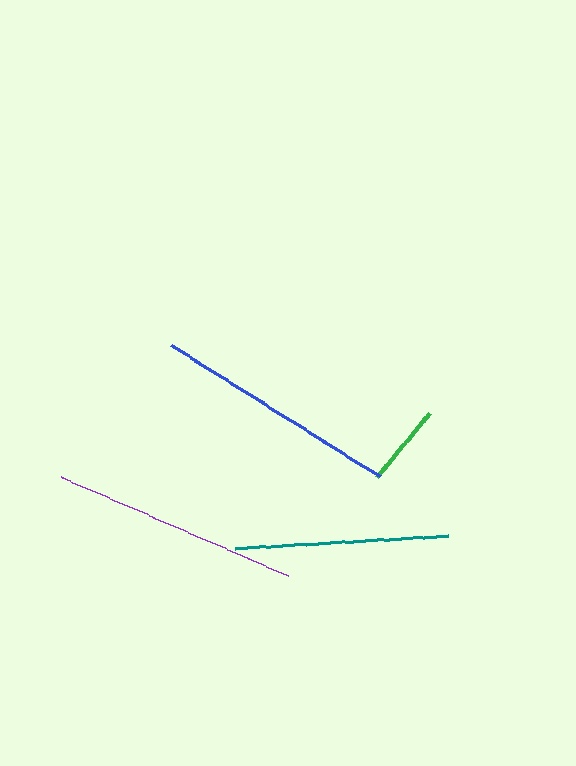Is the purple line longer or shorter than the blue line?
The purple line is longer than the blue line.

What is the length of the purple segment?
The purple segment is approximately 248 pixels long.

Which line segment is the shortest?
The green line is the shortest at approximately 85 pixels.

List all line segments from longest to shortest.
From longest to shortest: purple, blue, teal, green.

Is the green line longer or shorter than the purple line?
The purple line is longer than the green line.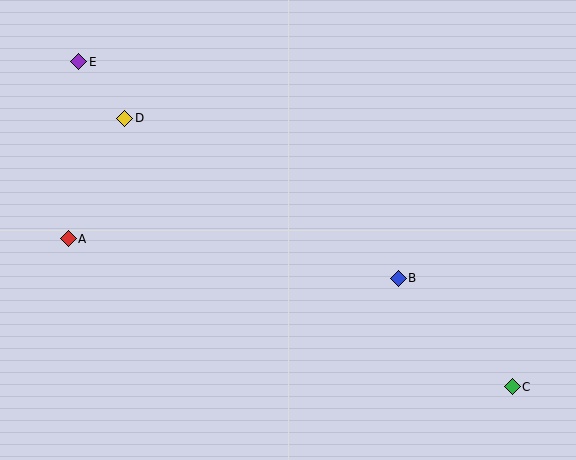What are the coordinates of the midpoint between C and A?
The midpoint between C and A is at (290, 313).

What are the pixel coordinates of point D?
Point D is at (125, 118).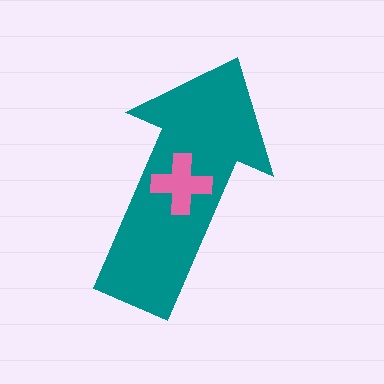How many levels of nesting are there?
2.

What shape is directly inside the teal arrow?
The pink cross.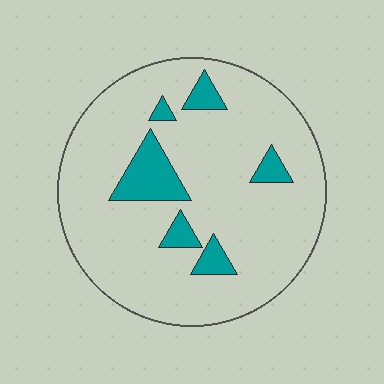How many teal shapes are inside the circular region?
6.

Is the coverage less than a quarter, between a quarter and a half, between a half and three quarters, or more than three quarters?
Less than a quarter.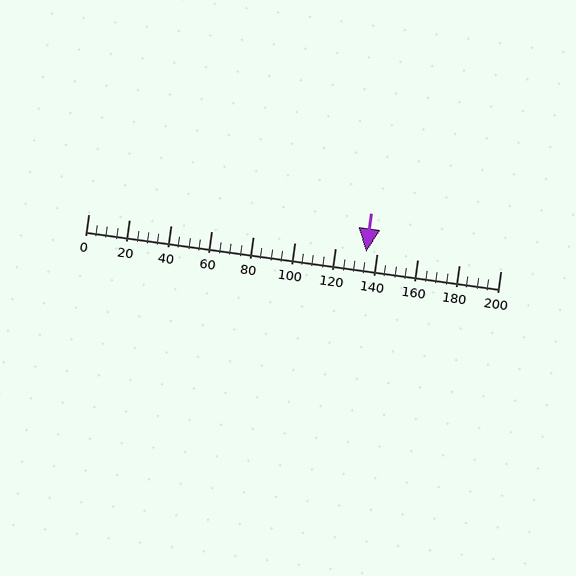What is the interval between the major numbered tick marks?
The major tick marks are spaced 20 units apart.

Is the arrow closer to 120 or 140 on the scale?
The arrow is closer to 140.